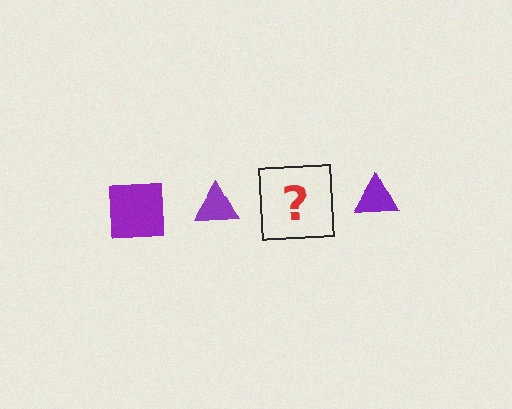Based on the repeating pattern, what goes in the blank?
The blank should be a purple square.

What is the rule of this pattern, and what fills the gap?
The rule is that the pattern cycles through square, triangle shapes in purple. The gap should be filled with a purple square.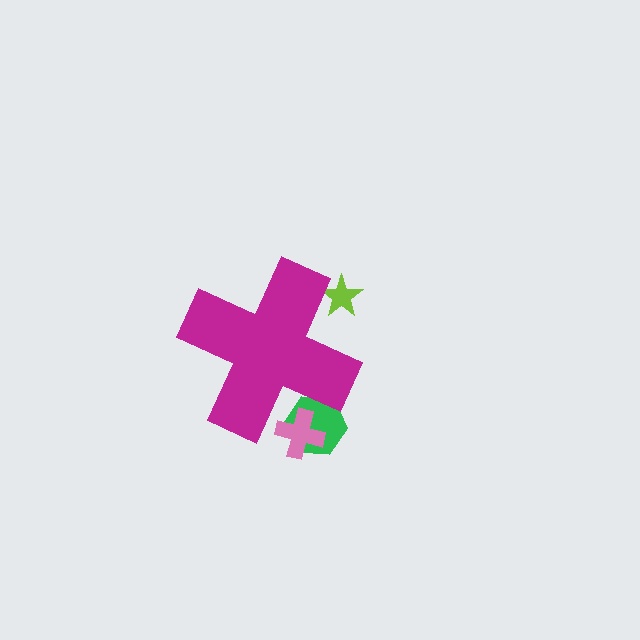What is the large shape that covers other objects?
A magenta cross.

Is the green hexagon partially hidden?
Yes, the green hexagon is partially hidden behind the magenta cross.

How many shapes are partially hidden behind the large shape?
3 shapes are partially hidden.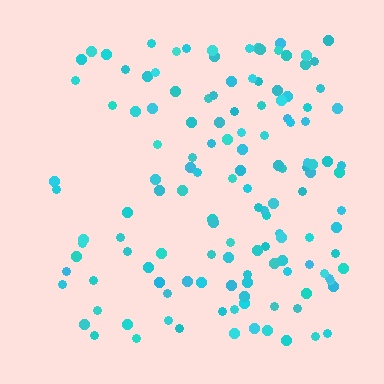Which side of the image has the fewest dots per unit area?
The left.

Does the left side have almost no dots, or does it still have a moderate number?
Still a moderate number, just noticeably fewer than the right.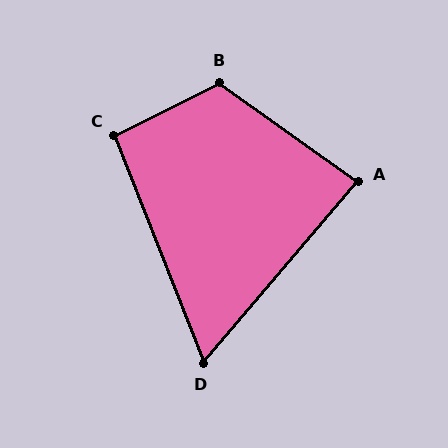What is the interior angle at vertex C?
Approximately 95 degrees (obtuse).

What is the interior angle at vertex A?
Approximately 85 degrees (acute).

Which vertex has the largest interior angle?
B, at approximately 118 degrees.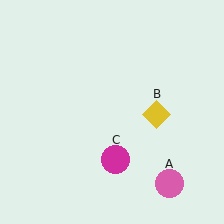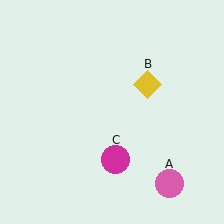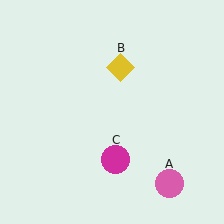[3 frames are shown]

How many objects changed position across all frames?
1 object changed position: yellow diamond (object B).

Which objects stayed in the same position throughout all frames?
Pink circle (object A) and magenta circle (object C) remained stationary.